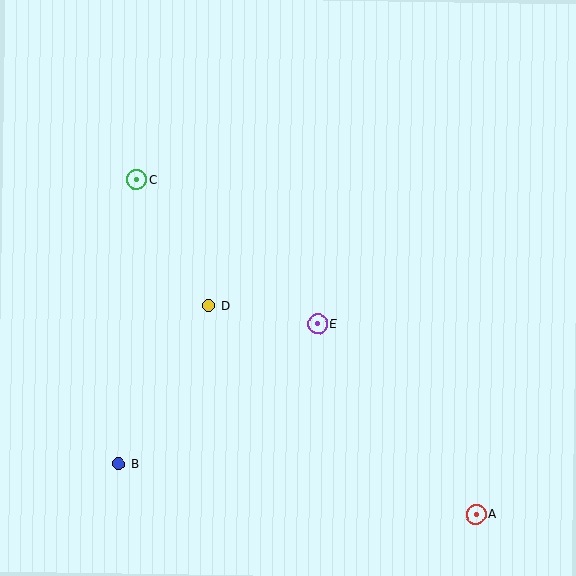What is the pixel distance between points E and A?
The distance between E and A is 248 pixels.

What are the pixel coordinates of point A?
Point A is at (476, 514).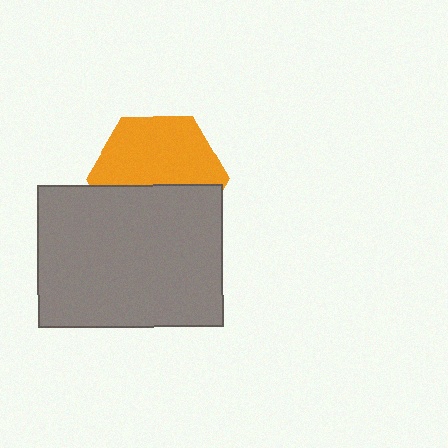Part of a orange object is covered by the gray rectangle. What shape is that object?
It is a hexagon.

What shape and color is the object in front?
The object in front is a gray rectangle.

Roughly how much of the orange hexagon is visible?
About half of it is visible (roughly 55%).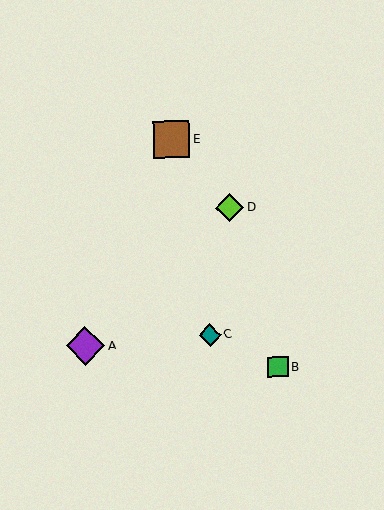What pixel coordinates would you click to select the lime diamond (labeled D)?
Click at (230, 208) to select the lime diamond D.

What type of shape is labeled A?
Shape A is a purple diamond.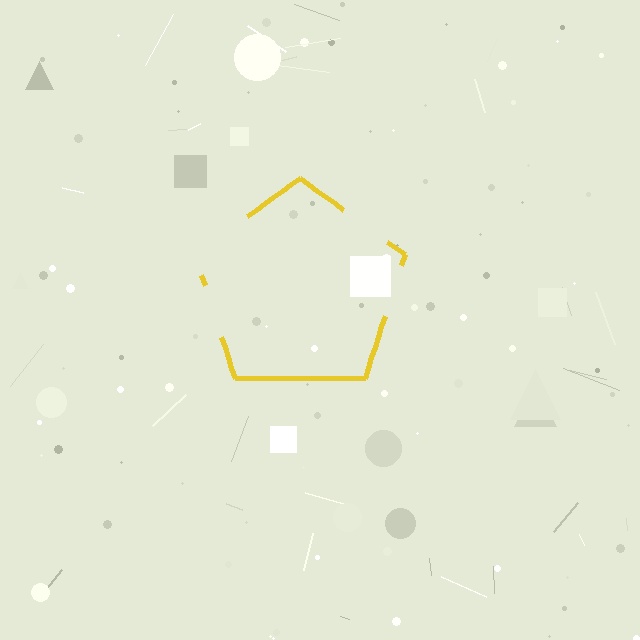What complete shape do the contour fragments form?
The contour fragments form a pentagon.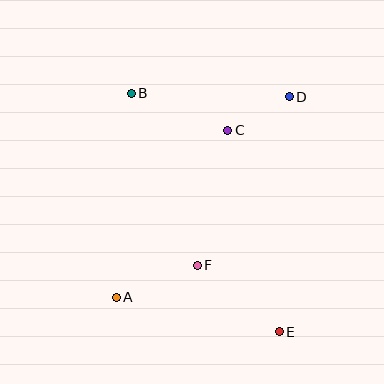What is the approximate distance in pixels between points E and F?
The distance between E and F is approximately 106 pixels.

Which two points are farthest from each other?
Points B and E are farthest from each other.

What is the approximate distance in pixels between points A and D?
The distance between A and D is approximately 265 pixels.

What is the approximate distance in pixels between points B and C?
The distance between B and C is approximately 103 pixels.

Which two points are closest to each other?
Points C and D are closest to each other.